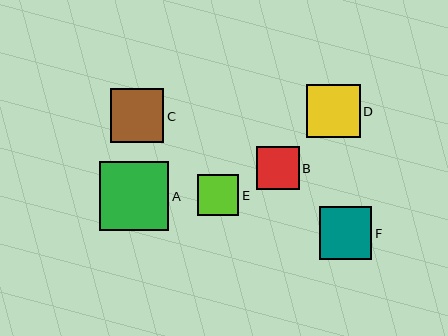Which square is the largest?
Square A is the largest with a size of approximately 69 pixels.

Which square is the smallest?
Square E is the smallest with a size of approximately 41 pixels.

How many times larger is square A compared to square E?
Square A is approximately 1.7 times the size of square E.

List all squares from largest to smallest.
From largest to smallest: A, D, C, F, B, E.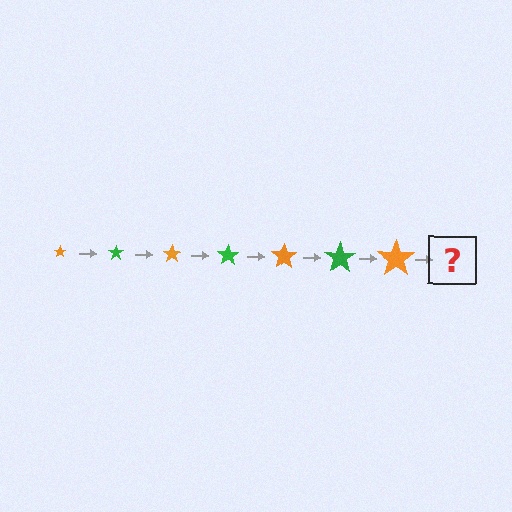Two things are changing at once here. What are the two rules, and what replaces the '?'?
The two rules are that the star grows larger each step and the color cycles through orange and green. The '?' should be a green star, larger than the previous one.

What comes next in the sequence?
The next element should be a green star, larger than the previous one.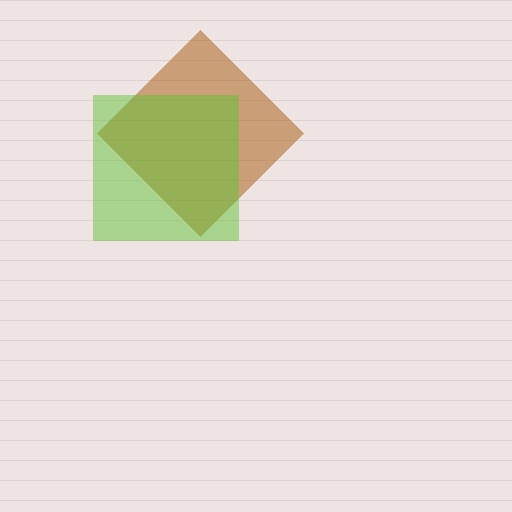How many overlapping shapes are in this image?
There are 2 overlapping shapes in the image.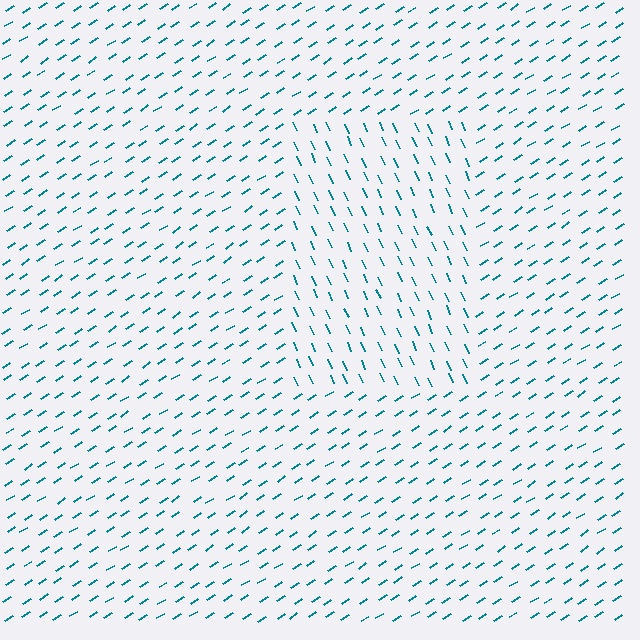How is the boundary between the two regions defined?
The boundary is defined purely by a change in line orientation (approximately 82 degrees difference). All lines are the same color and thickness.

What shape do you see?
I see a rectangle.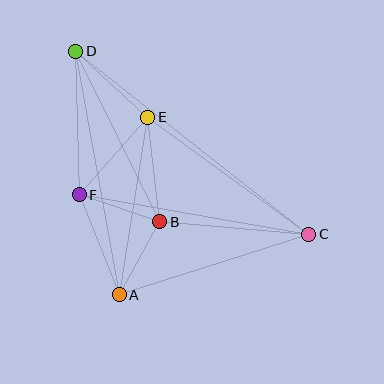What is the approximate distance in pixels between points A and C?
The distance between A and C is approximately 199 pixels.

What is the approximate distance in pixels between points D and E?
The distance between D and E is approximately 98 pixels.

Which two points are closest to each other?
Points A and B are closest to each other.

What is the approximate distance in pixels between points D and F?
The distance between D and F is approximately 143 pixels.